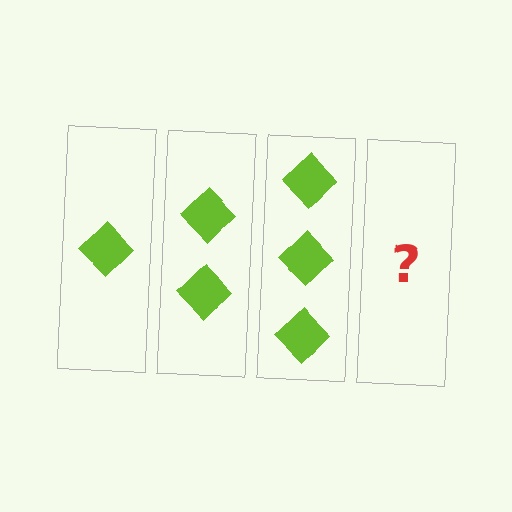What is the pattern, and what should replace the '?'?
The pattern is that each step adds one more diamond. The '?' should be 4 diamonds.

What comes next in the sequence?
The next element should be 4 diamonds.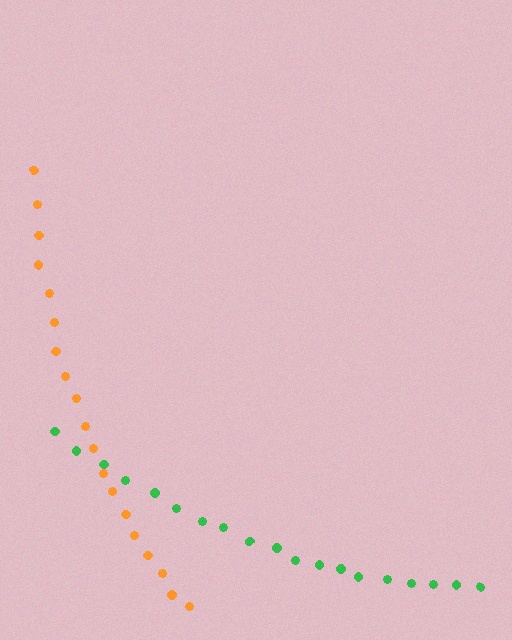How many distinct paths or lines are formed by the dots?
There are 2 distinct paths.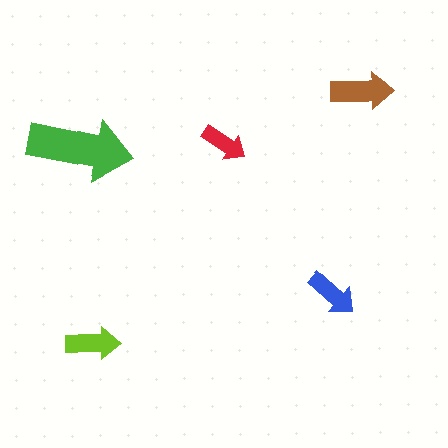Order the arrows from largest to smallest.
the green one, the brown one, the lime one, the blue one, the red one.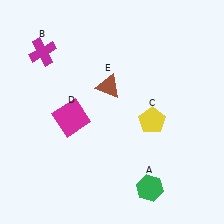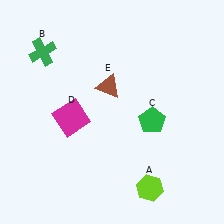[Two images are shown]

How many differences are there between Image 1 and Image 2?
There are 3 differences between the two images.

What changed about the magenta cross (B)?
In Image 1, B is magenta. In Image 2, it changed to green.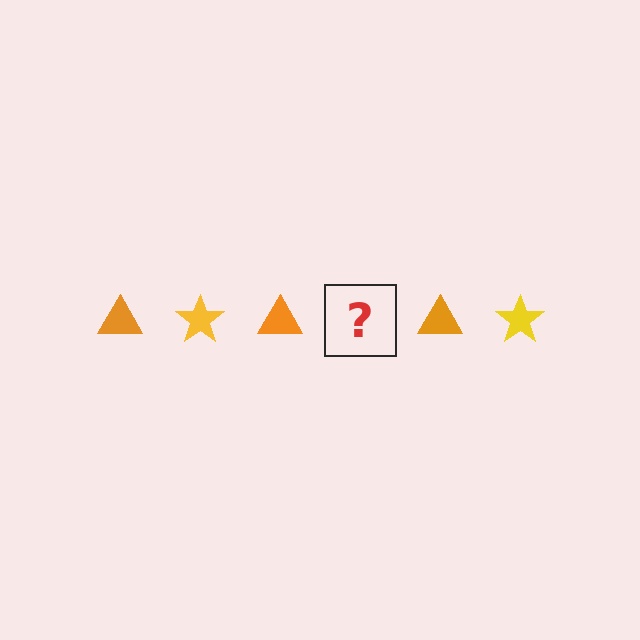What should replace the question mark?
The question mark should be replaced with a yellow star.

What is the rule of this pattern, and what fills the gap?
The rule is that the pattern alternates between orange triangle and yellow star. The gap should be filled with a yellow star.